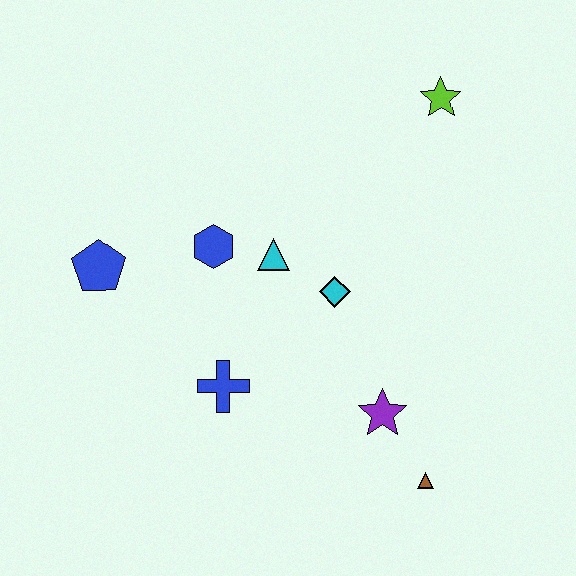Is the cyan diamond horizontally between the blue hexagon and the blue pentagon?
No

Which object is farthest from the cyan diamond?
The blue pentagon is farthest from the cyan diamond.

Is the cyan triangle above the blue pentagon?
Yes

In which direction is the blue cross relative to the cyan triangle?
The blue cross is below the cyan triangle.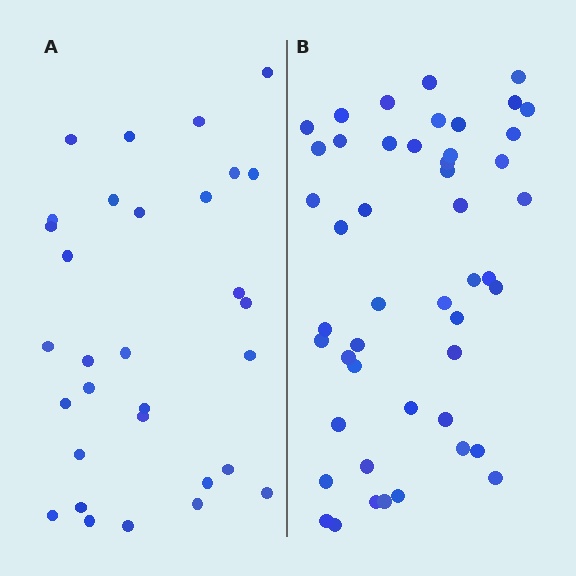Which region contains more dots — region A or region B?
Region B (the right region) has more dots.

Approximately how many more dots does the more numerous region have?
Region B has approximately 15 more dots than region A.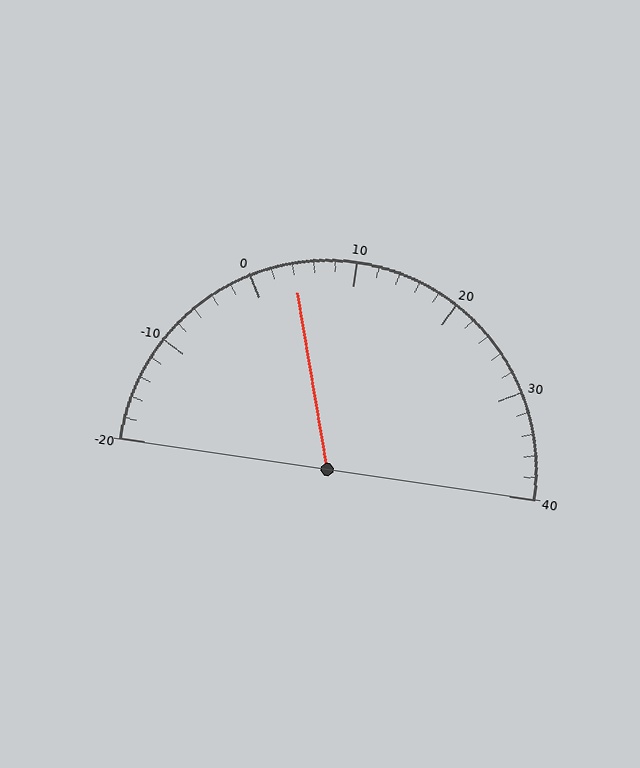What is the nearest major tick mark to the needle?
The nearest major tick mark is 0.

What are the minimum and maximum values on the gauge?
The gauge ranges from -20 to 40.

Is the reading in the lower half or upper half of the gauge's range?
The reading is in the lower half of the range (-20 to 40).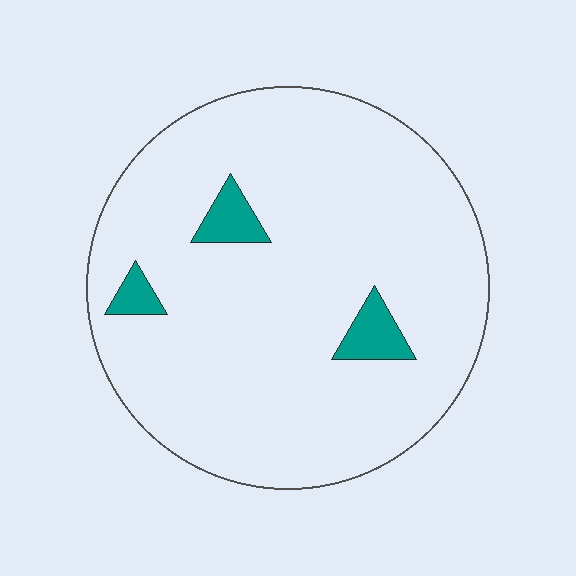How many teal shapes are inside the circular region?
3.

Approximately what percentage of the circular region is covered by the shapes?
Approximately 5%.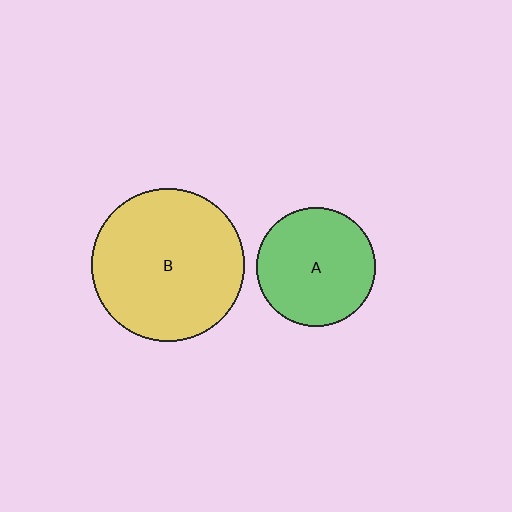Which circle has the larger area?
Circle B (yellow).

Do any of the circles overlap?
No, none of the circles overlap.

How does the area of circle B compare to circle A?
Approximately 1.7 times.